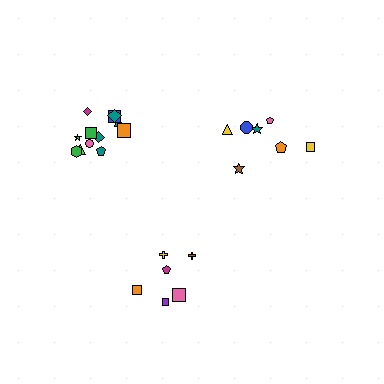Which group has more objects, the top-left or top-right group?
The top-left group.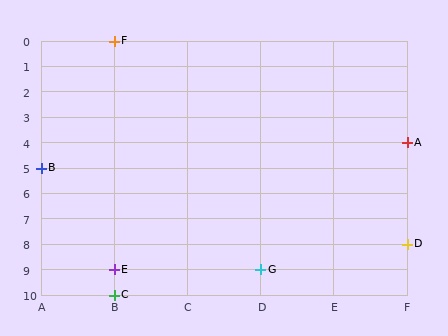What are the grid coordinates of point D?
Point D is at grid coordinates (F, 8).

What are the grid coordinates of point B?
Point B is at grid coordinates (A, 5).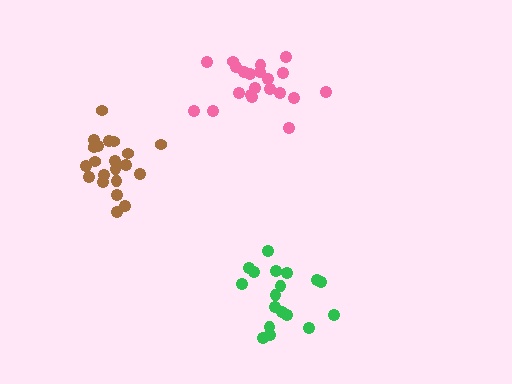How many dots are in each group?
Group 1: 18 dots, Group 2: 21 dots, Group 3: 21 dots (60 total).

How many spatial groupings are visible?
There are 3 spatial groupings.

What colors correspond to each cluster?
The clusters are colored: green, brown, pink.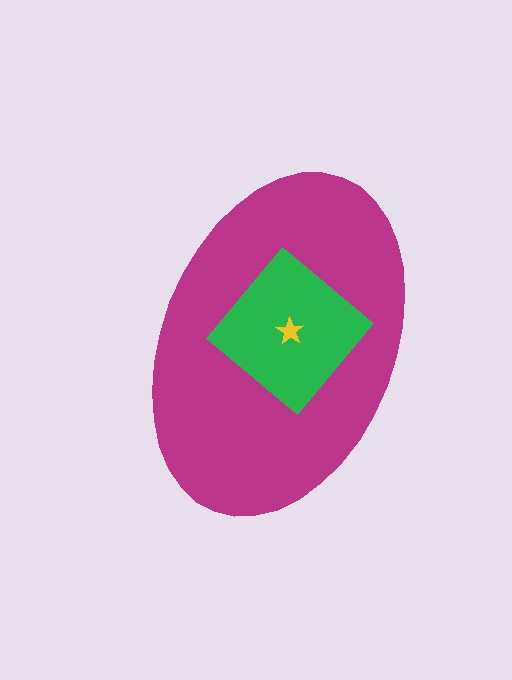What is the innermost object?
The yellow star.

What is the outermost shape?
The magenta ellipse.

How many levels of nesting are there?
3.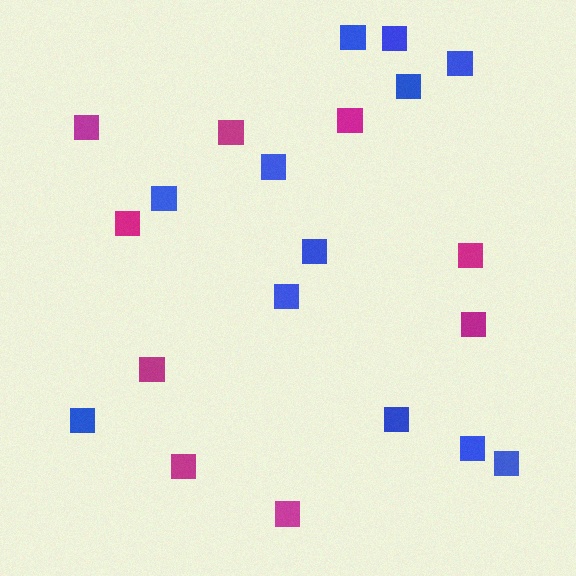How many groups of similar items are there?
There are 2 groups: one group of magenta squares (9) and one group of blue squares (12).